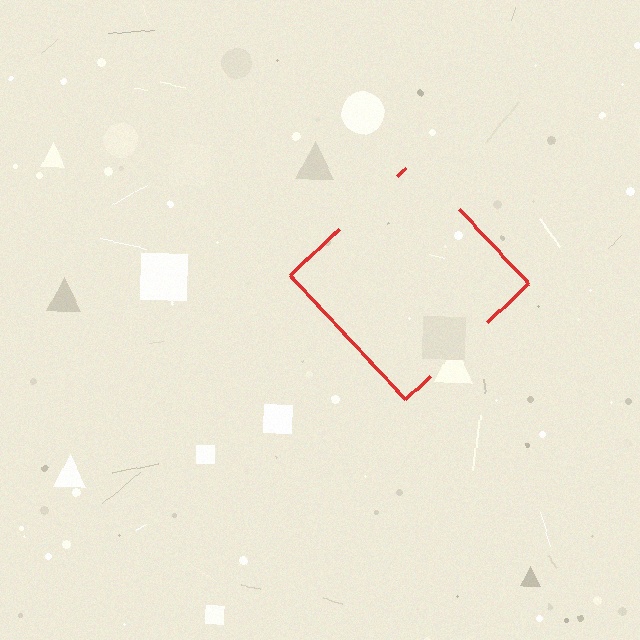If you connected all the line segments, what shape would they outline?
They would outline a diamond.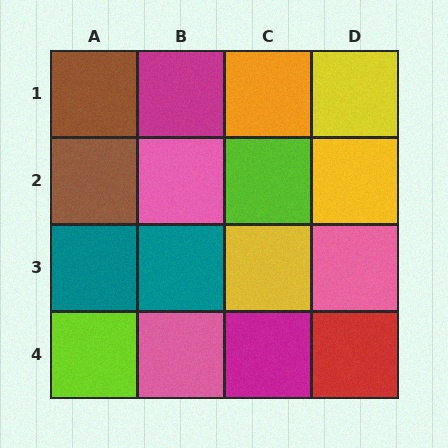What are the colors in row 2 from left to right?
Brown, pink, lime, yellow.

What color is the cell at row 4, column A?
Lime.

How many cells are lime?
2 cells are lime.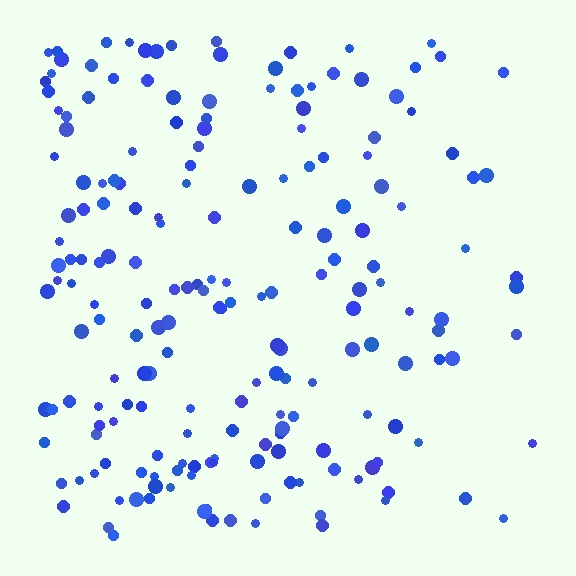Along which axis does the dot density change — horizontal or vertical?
Horizontal.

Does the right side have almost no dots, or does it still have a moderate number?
Still a moderate number, just noticeably fewer than the left.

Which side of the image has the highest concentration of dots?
The left.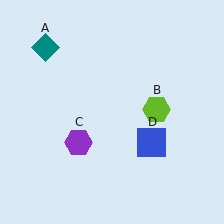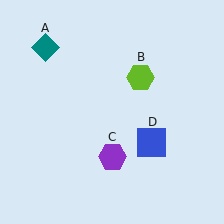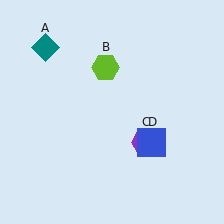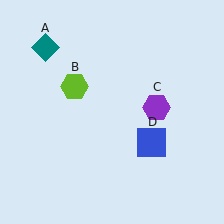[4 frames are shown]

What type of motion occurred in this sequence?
The lime hexagon (object B), purple hexagon (object C) rotated counterclockwise around the center of the scene.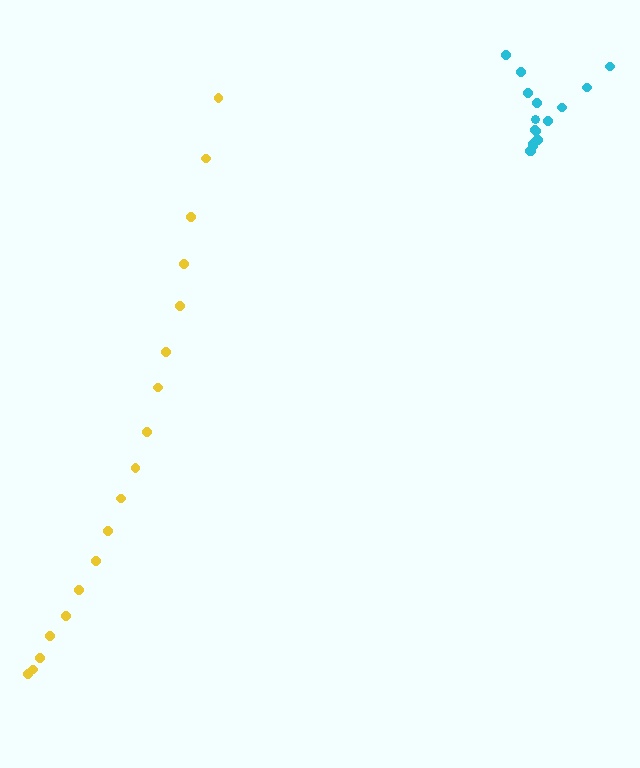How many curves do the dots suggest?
There are 2 distinct paths.